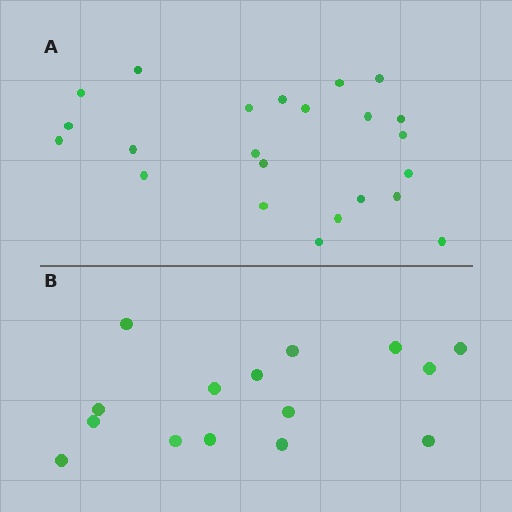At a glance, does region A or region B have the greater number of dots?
Region A (the top region) has more dots.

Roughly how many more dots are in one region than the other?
Region A has roughly 8 or so more dots than region B.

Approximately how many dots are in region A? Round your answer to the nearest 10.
About 20 dots. (The exact count is 23, which rounds to 20.)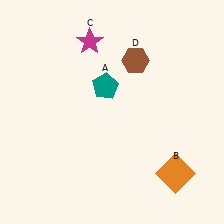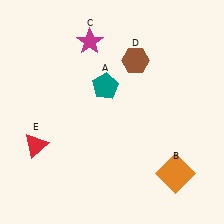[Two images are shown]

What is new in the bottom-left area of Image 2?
A red triangle (E) was added in the bottom-left area of Image 2.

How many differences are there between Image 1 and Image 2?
There is 1 difference between the two images.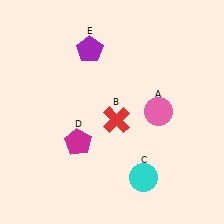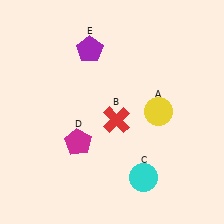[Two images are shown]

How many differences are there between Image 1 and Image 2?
There is 1 difference between the two images.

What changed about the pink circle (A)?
In Image 1, A is pink. In Image 2, it changed to yellow.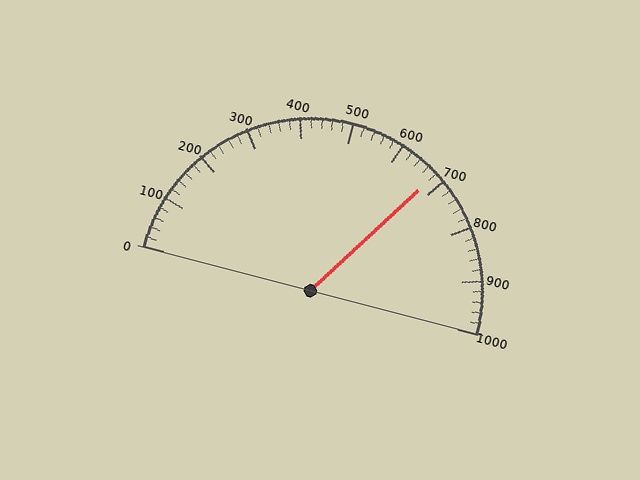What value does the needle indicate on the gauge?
The needle indicates approximately 680.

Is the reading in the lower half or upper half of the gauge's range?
The reading is in the upper half of the range (0 to 1000).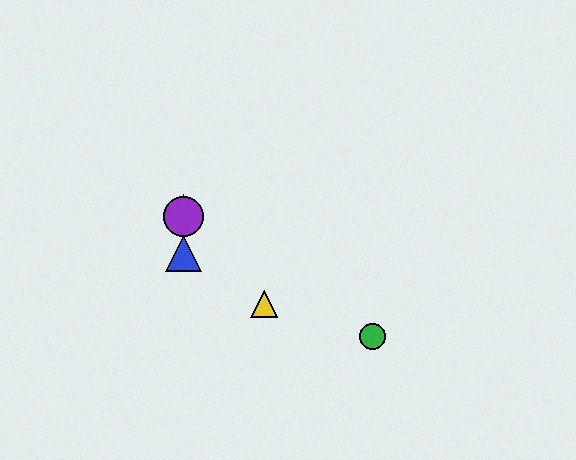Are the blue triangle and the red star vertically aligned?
Yes, both are at x≈184.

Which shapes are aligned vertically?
The red star, the blue triangle, the purple circle are aligned vertically.